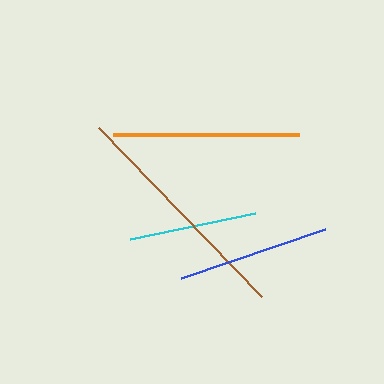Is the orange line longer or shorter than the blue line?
The orange line is longer than the blue line.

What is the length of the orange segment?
The orange segment is approximately 186 pixels long.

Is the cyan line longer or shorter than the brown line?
The brown line is longer than the cyan line.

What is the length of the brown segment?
The brown segment is approximately 234 pixels long.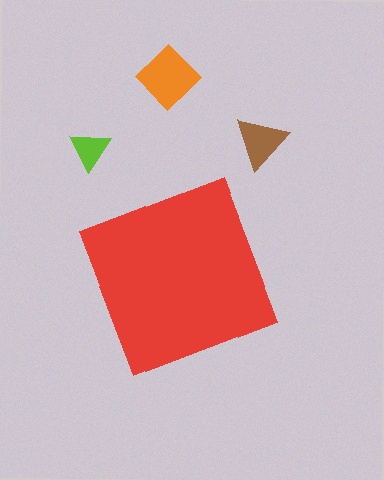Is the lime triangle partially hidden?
No, the lime triangle is fully visible.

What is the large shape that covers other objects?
A red diamond.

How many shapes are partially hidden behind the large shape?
0 shapes are partially hidden.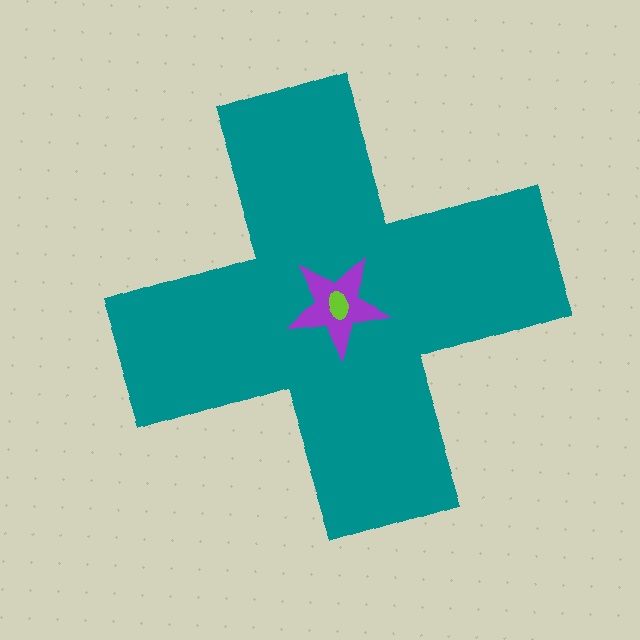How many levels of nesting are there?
3.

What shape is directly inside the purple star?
The lime ellipse.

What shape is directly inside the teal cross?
The purple star.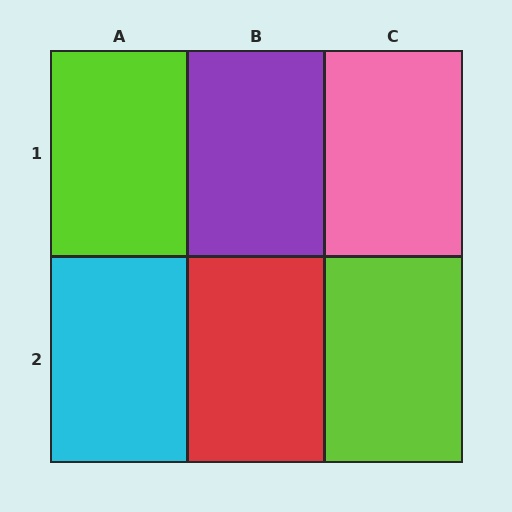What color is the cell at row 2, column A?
Cyan.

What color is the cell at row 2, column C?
Lime.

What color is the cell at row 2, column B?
Red.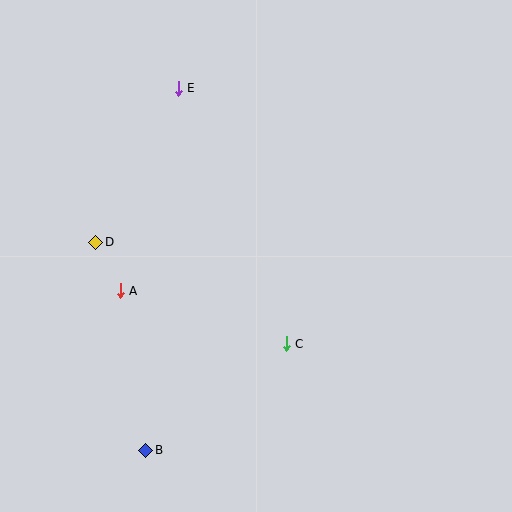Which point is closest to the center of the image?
Point C at (286, 344) is closest to the center.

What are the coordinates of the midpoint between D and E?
The midpoint between D and E is at (137, 165).